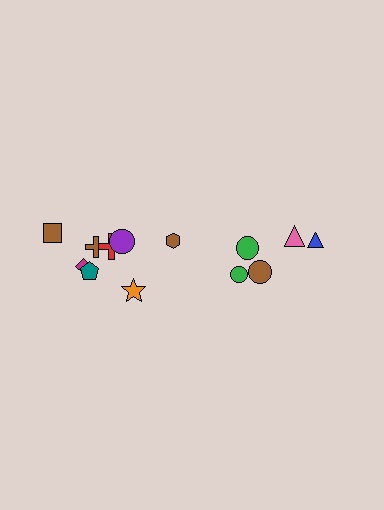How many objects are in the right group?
There are 5 objects.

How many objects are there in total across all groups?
There are 13 objects.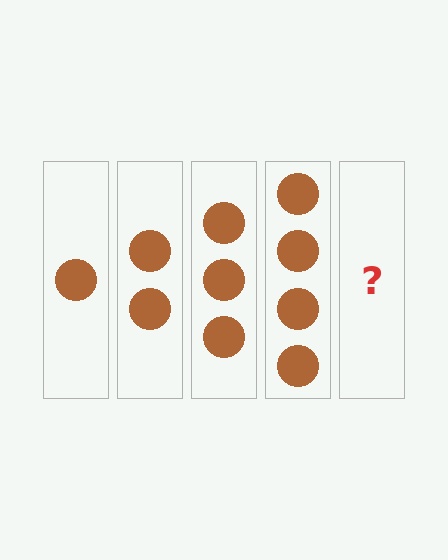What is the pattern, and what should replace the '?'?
The pattern is that each step adds one more circle. The '?' should be 5 circles.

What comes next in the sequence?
The next element should be 5 circles.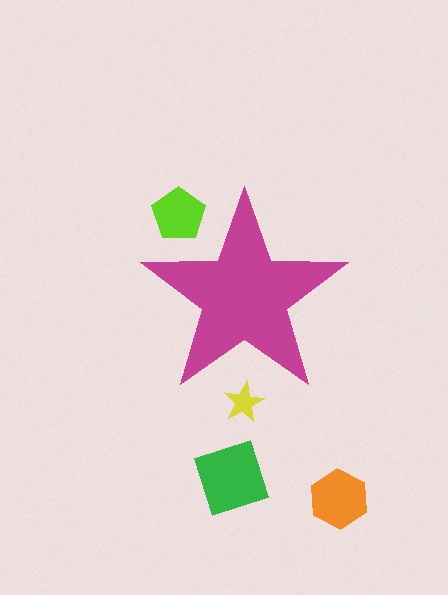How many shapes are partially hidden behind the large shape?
2 shapes are partially hidden.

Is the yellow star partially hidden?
Yes, the yellow star is partially hidden behind the magenta star.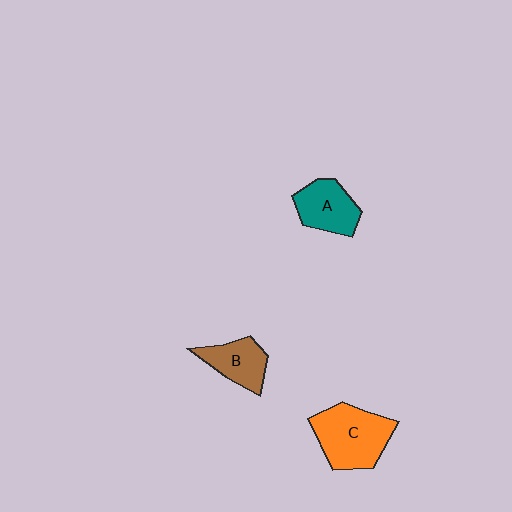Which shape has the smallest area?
Shape B (brown).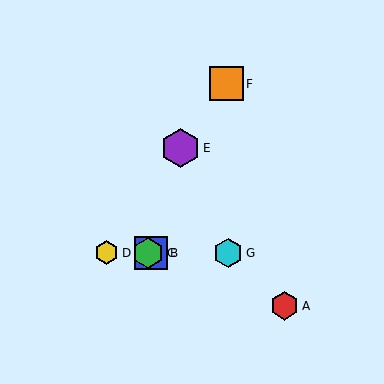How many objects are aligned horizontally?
4 objects (B, C, D, G) are aligned horizontally.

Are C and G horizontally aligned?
Yes, both are at y≈253.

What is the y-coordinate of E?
Object E is at y≈148.